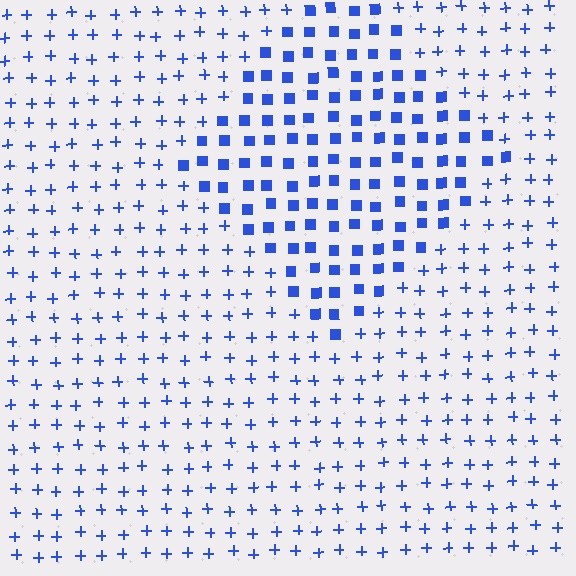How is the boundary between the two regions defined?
The boundary is defined by a change in element shape: squares inside vs. plus signs outside. All elements share the same color and spacing.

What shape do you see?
I see a diamond.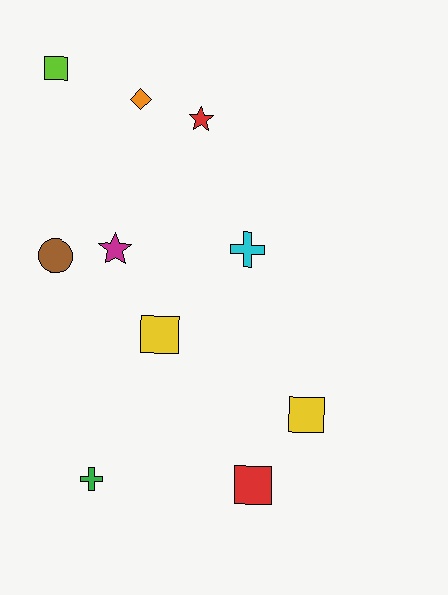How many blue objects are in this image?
There are no blue objects.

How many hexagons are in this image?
There are no hexagons.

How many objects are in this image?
There are 10 objects.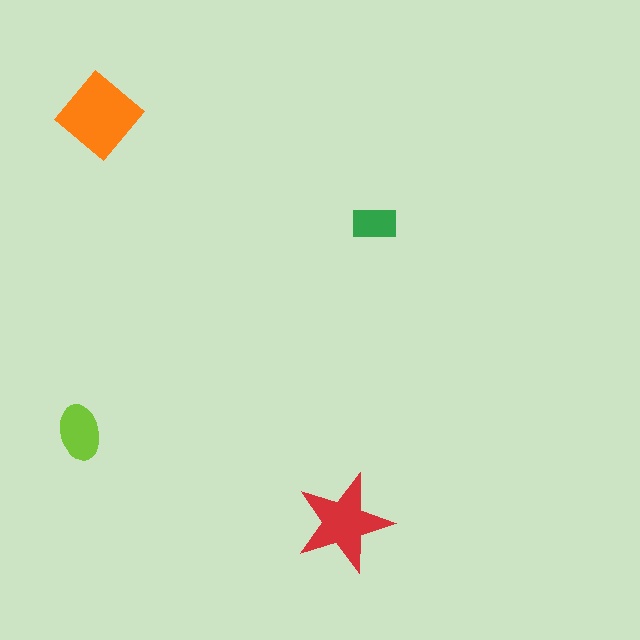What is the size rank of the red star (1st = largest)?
2nd.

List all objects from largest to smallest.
The orange diamond, the red star, the lime ellipse, the green rectangle.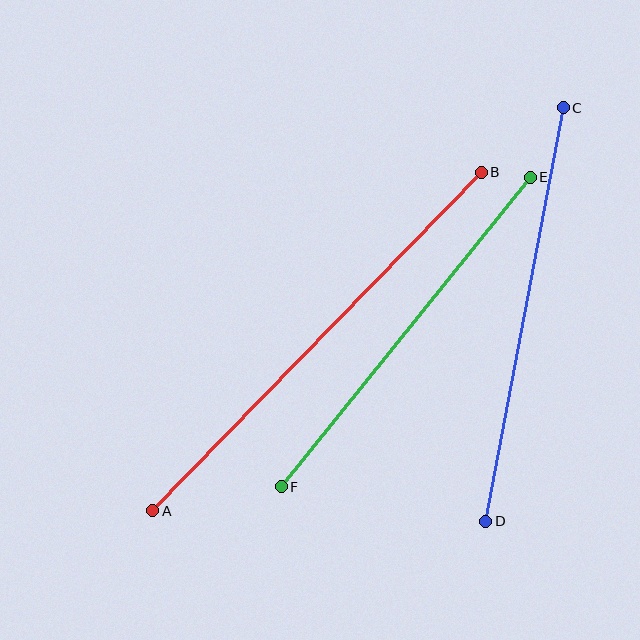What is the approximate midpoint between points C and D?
The midpoint is at approximately (524, 314) pixels.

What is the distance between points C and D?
The distance is approximately 421 pixels.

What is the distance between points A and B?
The distance is approximately 471 pixels.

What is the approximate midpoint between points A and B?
The midpoint is at approximately (317, 341) pixels.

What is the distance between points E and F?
The distance is approximately 397 pixels.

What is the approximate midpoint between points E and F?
The midpoint is at approximately (406, 332) pixels.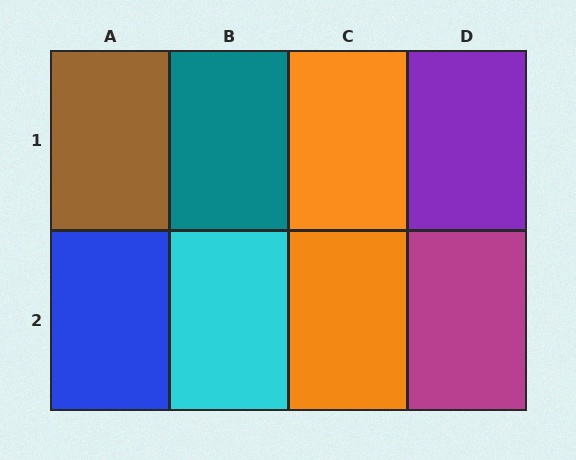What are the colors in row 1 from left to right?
Brown, teal, orange, purple.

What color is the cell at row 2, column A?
Blue.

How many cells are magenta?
1 cell is magenta.